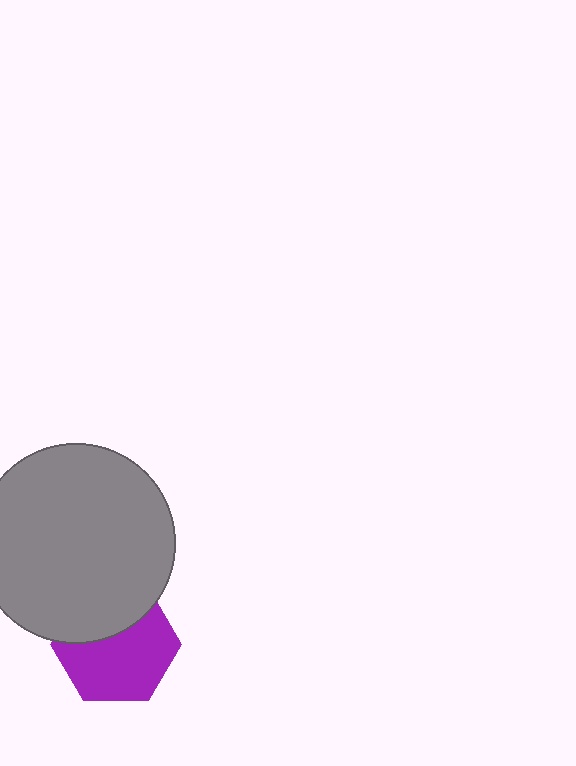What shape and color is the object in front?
The object in front is a gray circle.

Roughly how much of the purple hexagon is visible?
About half of it is visible (roughly 64%).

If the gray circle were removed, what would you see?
You would see the complete purple hexagon.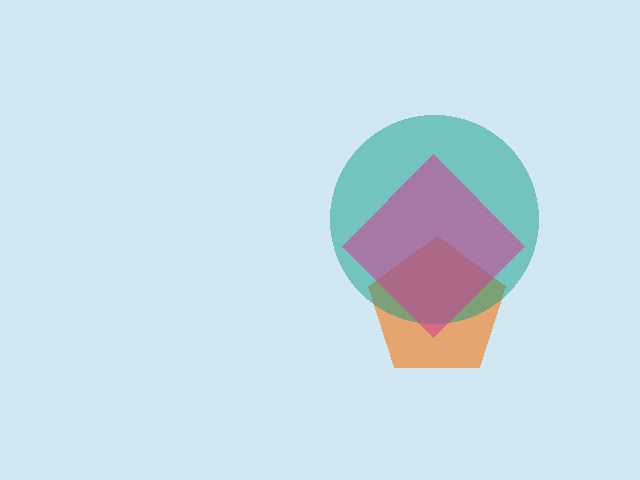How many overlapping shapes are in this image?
There are 3 overlapping shapes in the image.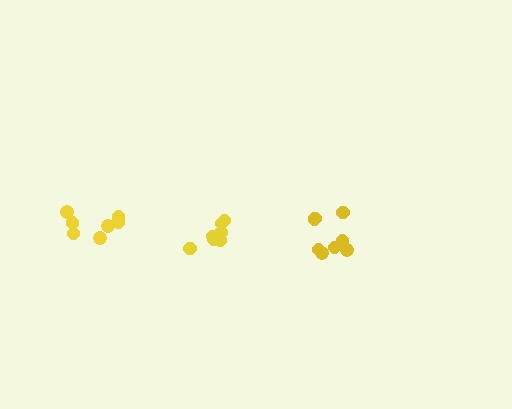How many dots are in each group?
Group 1: 7 dots, Group 2: 7 dots, Group 3: 8 dots (22 total).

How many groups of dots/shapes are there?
There are 3 groups.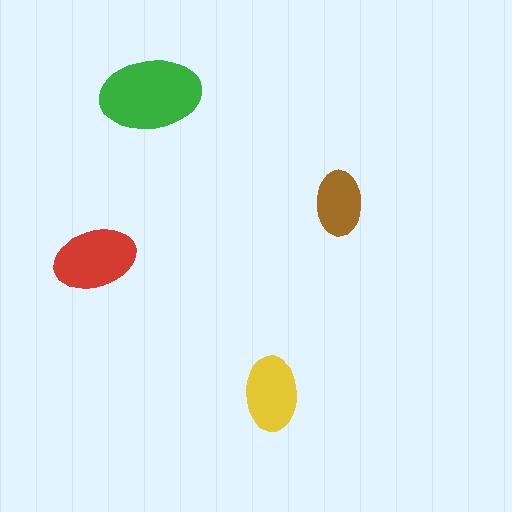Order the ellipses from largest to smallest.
the green one, the red one, the yellow one, the brown one.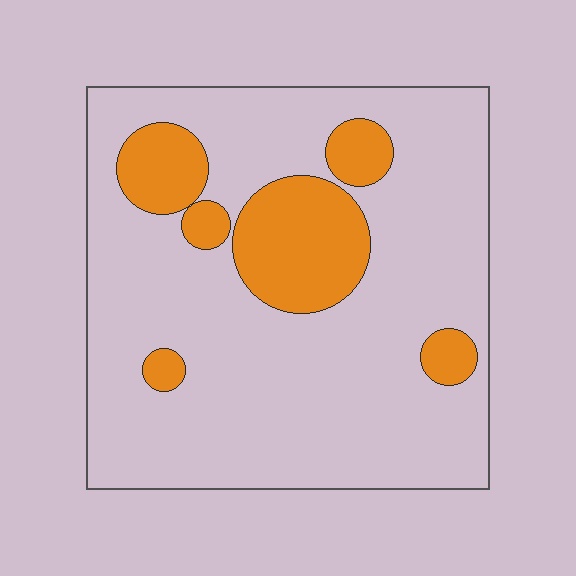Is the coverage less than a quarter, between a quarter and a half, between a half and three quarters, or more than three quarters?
Less than a quarter.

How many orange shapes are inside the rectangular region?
6.